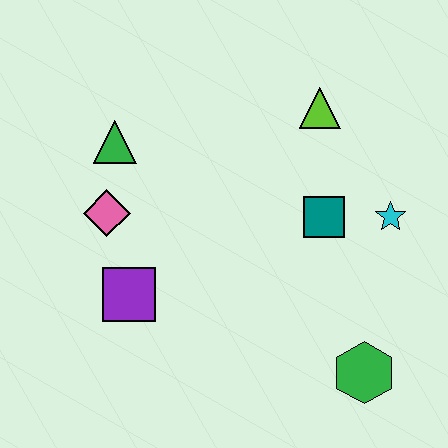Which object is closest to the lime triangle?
The teal square is closest to the lime triangle.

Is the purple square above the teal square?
No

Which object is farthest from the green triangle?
The green hexagon is farthest from the green triangle.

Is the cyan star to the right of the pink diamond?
Yes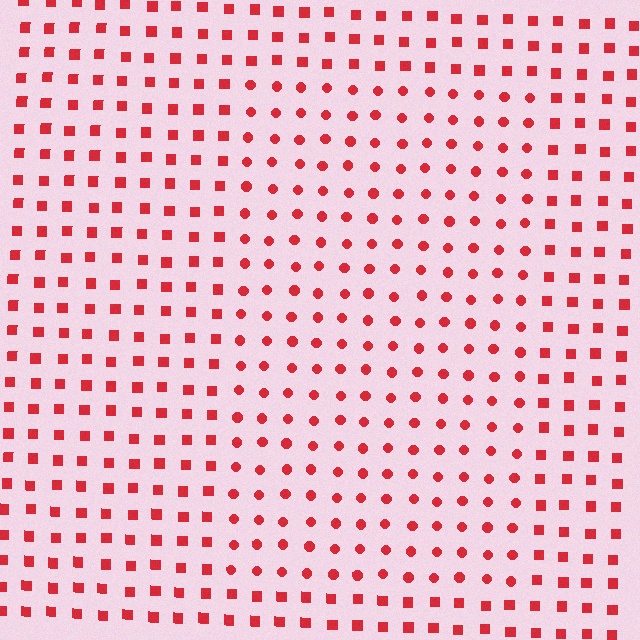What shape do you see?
I see a rectangle.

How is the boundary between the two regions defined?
The boundary is defined by a change in element shape: circles inside vs. squares outside. All elements share the same color and spacing.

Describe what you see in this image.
The image is filled with small red elements arranged in a uniform grid. A rectangle-shaped region contains circles, while the surrounding area contains squares. The boundary is defined purely by the change in element shape.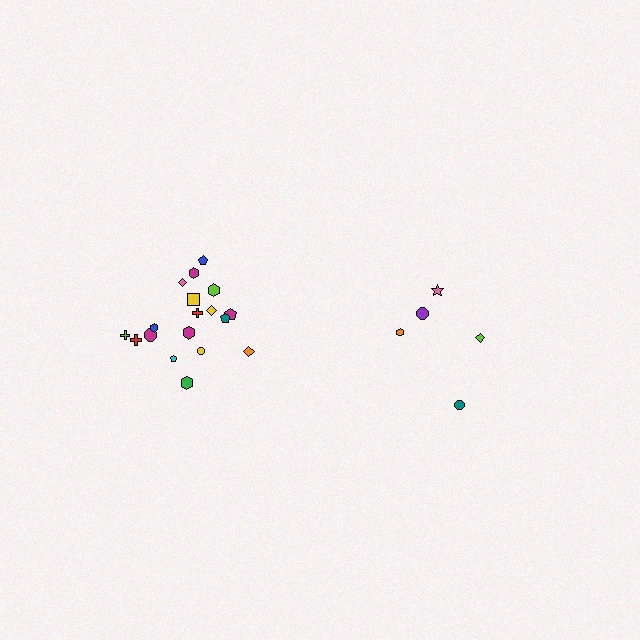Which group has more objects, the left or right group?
The left group.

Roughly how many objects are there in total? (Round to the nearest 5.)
Roughly 25 objects in total.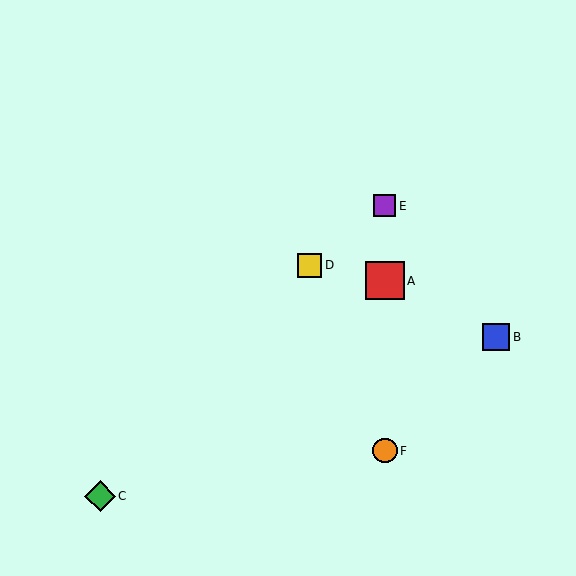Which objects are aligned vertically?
Objects A, E, F are aligned vertically.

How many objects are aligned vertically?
3 objects (A, E, F) are aligned vertically.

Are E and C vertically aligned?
No, E is at x≈385 and C is at x≈100.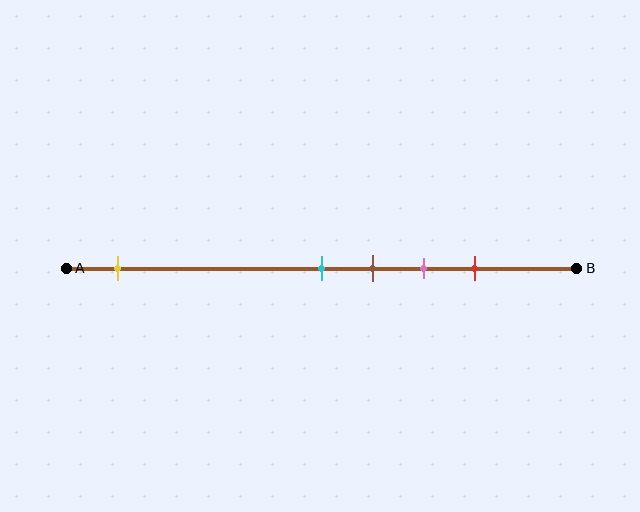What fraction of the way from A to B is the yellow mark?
The yellow mark is approximately 10% (0.1) of the way from A to B.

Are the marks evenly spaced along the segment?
No, the marks are not evenly spaced.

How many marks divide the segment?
There are 5 marks dividing the segment.